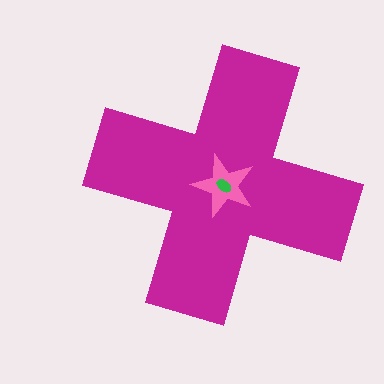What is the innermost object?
The green ellipse.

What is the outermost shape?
The magenta cross.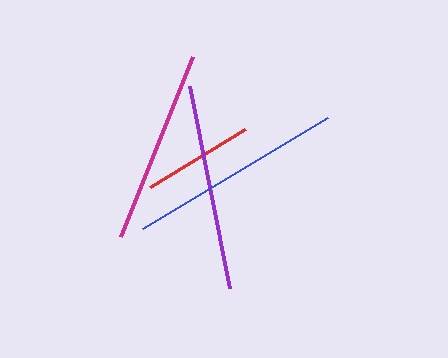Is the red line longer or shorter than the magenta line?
The magenta line is longer than the red line.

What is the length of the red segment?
The red segment is approximately 112 pixels long.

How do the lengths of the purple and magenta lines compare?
The purple and magenta lines are approximately the same length.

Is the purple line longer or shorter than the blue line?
The blue line is longer than the purple line.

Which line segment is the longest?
The blue line is the longest at approximately 216 pixels.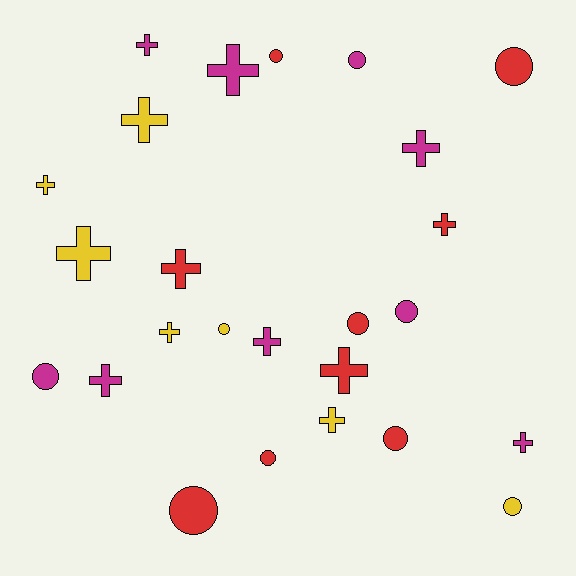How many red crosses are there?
There are 3 red crosses.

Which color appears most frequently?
Magenta, with 9 objects.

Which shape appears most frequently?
Cross, with 14 objects.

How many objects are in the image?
There are 25 objects.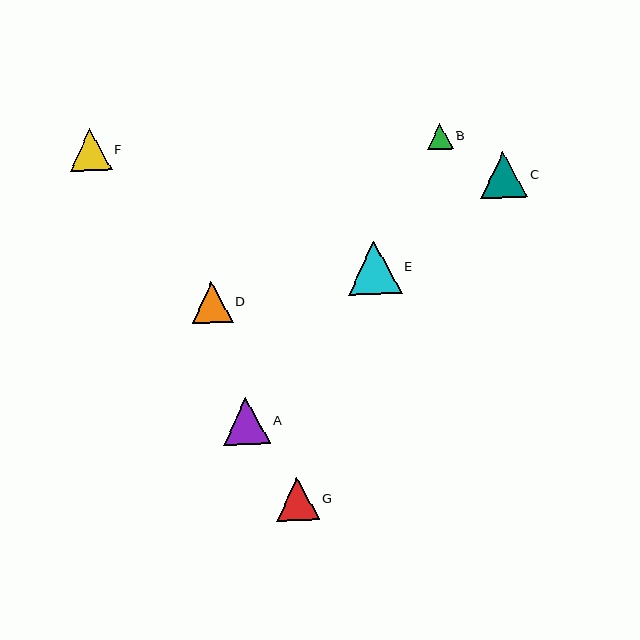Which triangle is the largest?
Triangle E is the largest with a size of approximately 53 pixels.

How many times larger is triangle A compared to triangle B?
Triangle A is approximately 1.8 times the size of triangle B.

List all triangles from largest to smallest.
From largest to smallest: E, C, A, G, F, D, B.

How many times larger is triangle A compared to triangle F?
Triangle A is approximately 1.1 times the size of triangle F.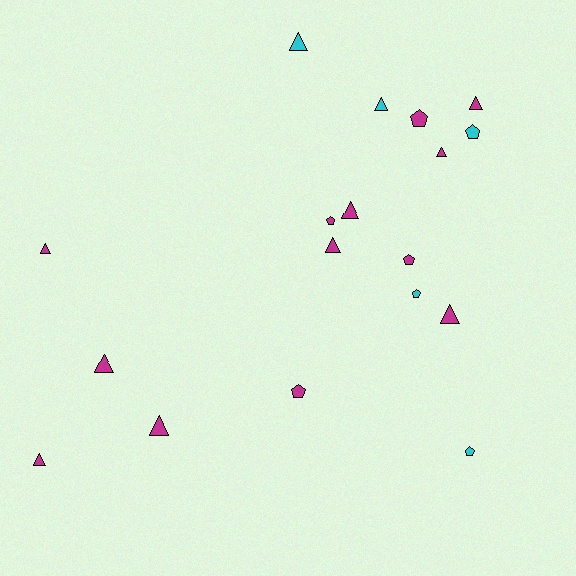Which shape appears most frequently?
Triangle, with 11 objects.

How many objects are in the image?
There are 18 objects.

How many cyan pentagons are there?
There are 3 cyan pentagons.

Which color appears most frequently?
Magenta, with 13 objects.